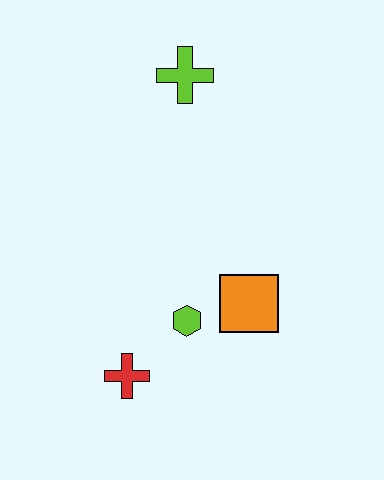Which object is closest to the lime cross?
The orange square is closest to the lime cross.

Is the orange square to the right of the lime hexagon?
Yes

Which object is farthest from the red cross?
The lime cross is farthest from the red cross.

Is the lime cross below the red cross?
No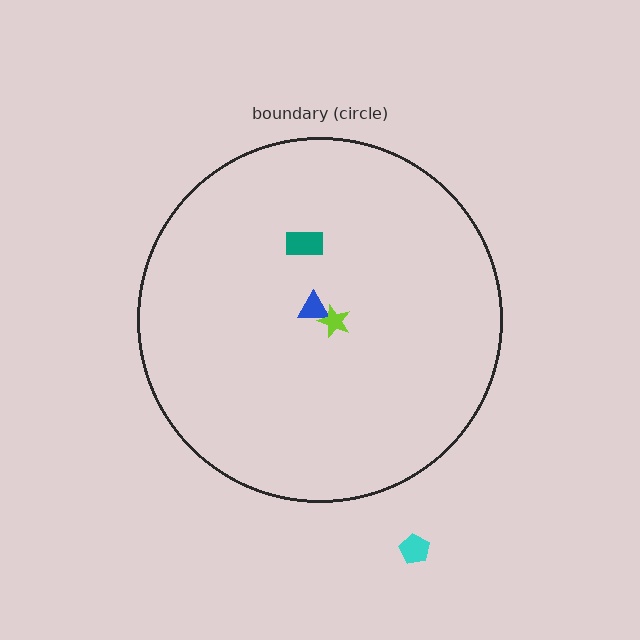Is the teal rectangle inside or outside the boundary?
Inside.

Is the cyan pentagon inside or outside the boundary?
Outside.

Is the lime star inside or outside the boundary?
Inside.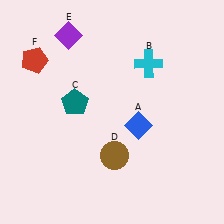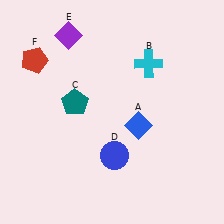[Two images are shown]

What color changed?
The circle (D) changed from brown in Image 1 to blue in Image 2.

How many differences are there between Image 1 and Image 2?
There is 1 difference between the two images.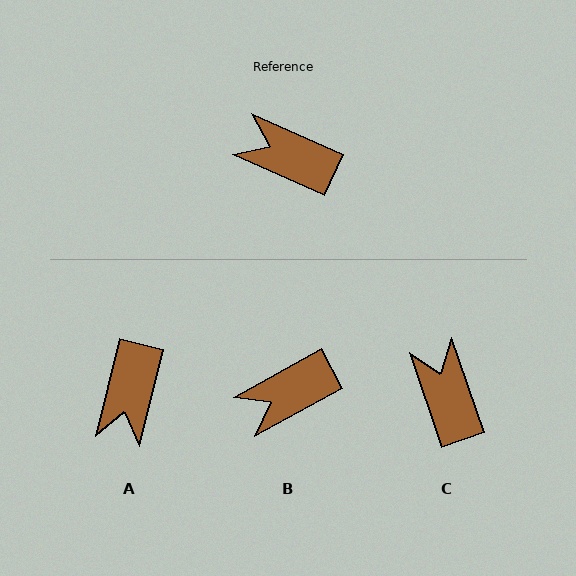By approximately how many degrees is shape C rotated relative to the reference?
Approximately 47 degrees clockwise.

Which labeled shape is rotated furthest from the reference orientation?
A, about 101 degrees away.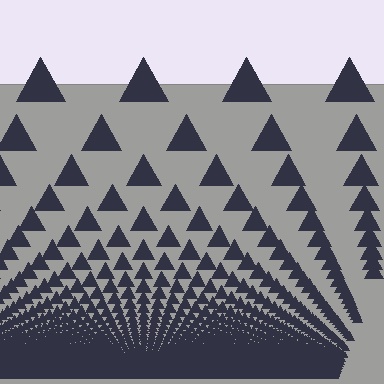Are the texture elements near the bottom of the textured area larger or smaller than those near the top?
Smaller. The gradient is inverted — elements near the bottom are smaller and denser.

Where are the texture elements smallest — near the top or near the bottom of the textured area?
Near the bottom.